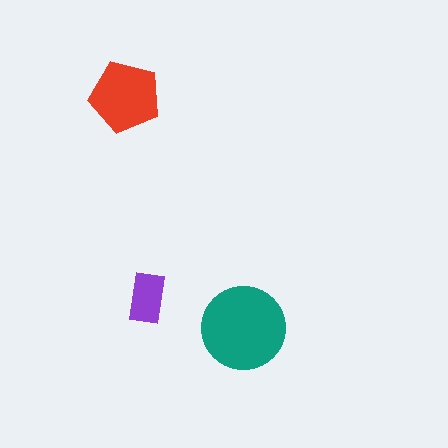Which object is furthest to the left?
The red pentagon is leftmost.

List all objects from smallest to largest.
The purple rectangle, the red pentagon, the teal circle.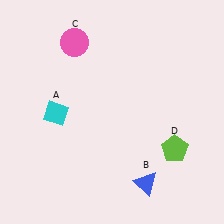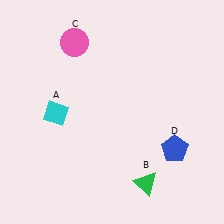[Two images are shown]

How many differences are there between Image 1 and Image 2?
There are 2 differences between the two images.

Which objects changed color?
B changed from blue to green. D changed from lime to blue.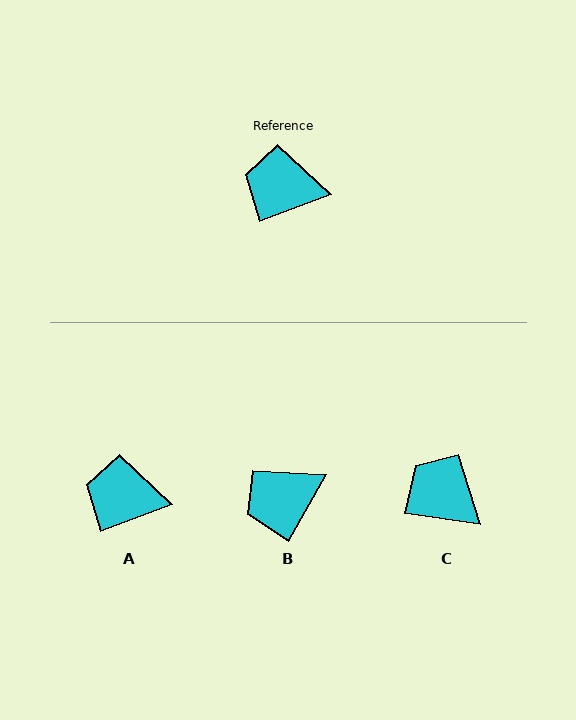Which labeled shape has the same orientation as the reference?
A.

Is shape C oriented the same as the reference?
No, it is off by about 29 degrees.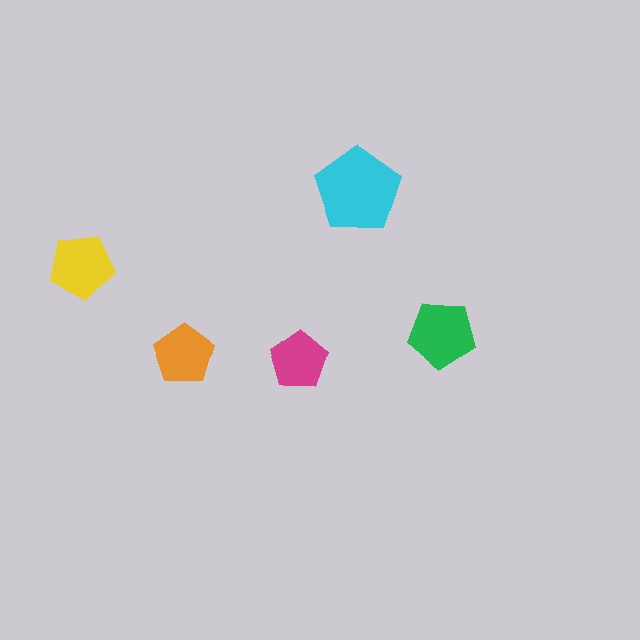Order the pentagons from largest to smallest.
the cyan one, the green one, the yellow one, the orange one, the magenta one.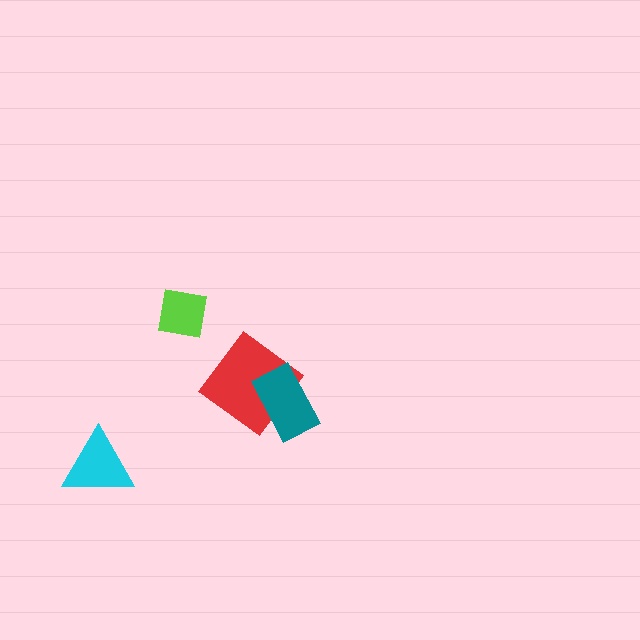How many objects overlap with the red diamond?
1 object overlaps with the red diamond.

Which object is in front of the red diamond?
The teal rectangle is in front of the red diamond.